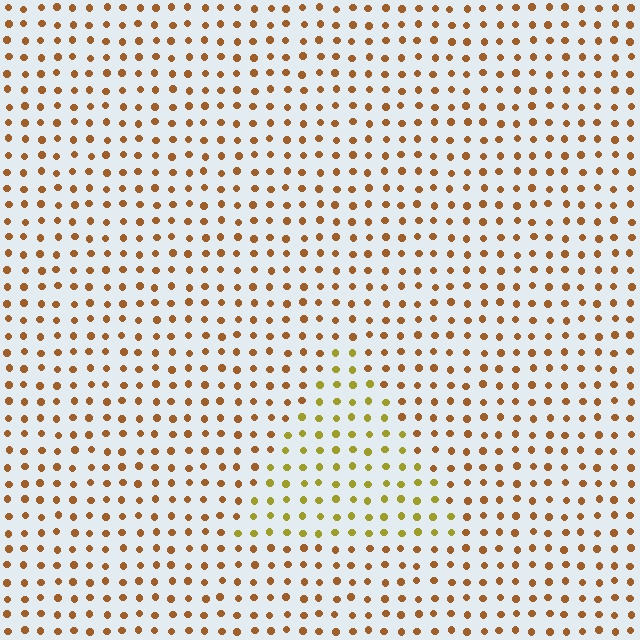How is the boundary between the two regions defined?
The boundary is defined purely by a slight shift in hue (about 33 degrees). Spacing, size, and orientation are identical on both sides.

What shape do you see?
I see a triangle.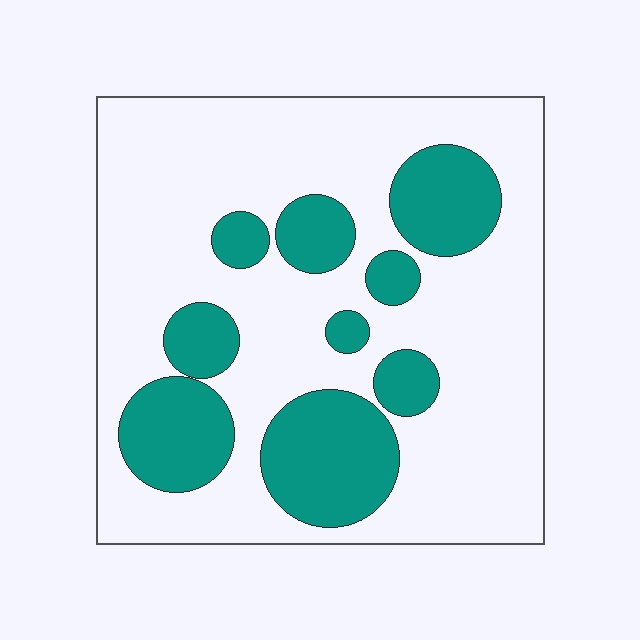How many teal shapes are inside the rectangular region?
9.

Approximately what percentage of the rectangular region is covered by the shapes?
Approximately 30%.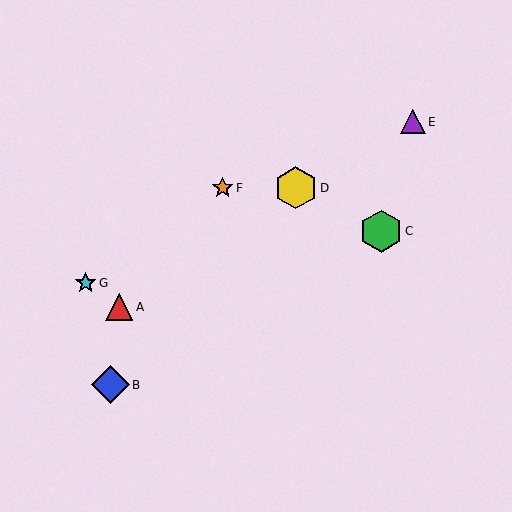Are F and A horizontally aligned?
No, F is at y≈188 and A is at y≈307.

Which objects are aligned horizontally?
Objects D, F are aligned horizontally.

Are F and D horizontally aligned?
Yes, both are at y≈188.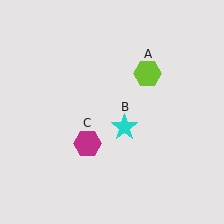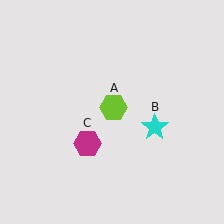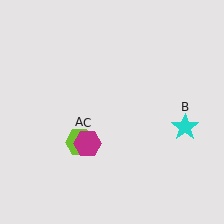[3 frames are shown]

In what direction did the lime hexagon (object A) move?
The lime hexagon (object A) moved down and to the left.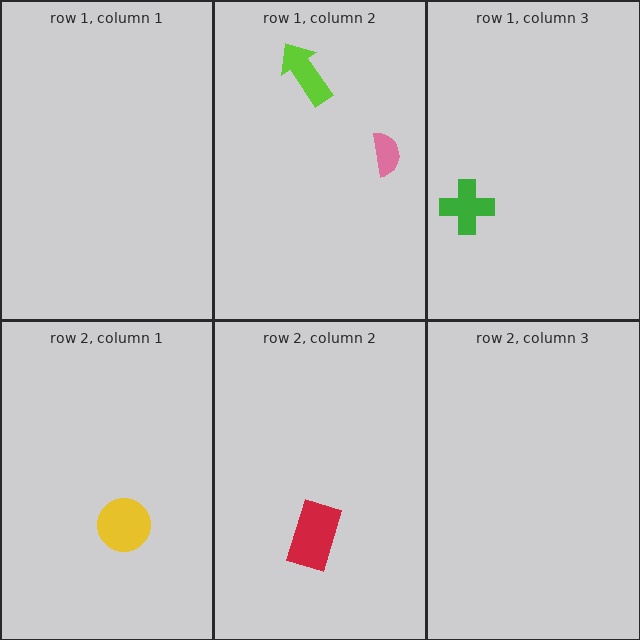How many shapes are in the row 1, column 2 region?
2.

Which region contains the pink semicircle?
The row 1, column 2 region.